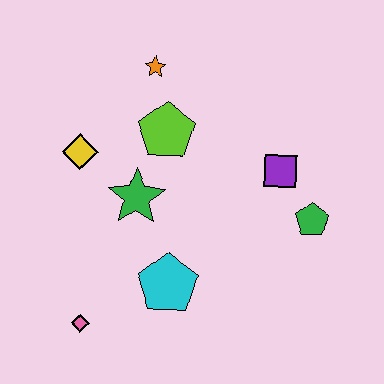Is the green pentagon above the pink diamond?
Yes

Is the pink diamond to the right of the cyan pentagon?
No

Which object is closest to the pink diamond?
The cyan pentagon is closest to the pink diamond.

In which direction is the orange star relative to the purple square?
The orange star is to the left of the purple square.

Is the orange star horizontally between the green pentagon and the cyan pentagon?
No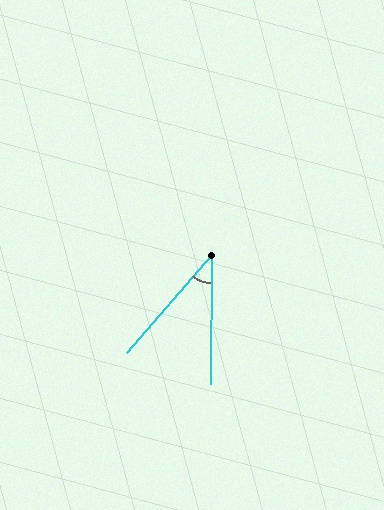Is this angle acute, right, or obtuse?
It is acute.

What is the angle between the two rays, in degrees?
Approximately 40 degrees.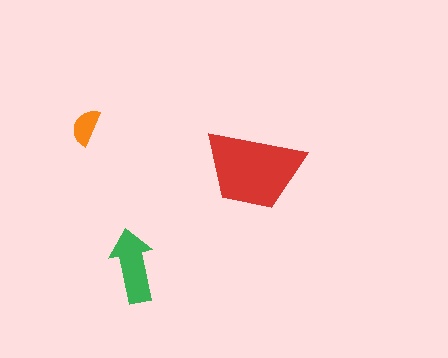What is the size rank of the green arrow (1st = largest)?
2nd.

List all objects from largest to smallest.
The red trapezoid, the green arrow, the orange semicircle.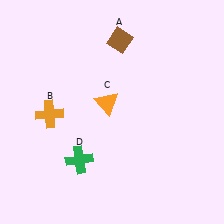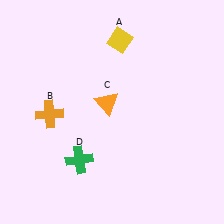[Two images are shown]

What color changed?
The diamond (A) changed from brown in Image 1 to yellow in Image 2.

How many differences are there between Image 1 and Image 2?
There is 1 difference between the two images.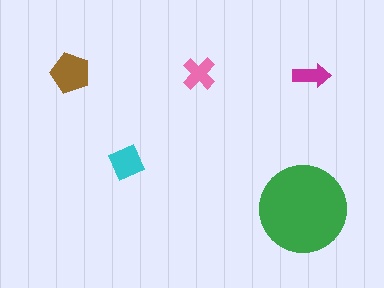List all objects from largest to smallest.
The green circle, the brown pentagon, the cyan diamond, the pink cross, the magenta arrow.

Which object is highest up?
The brown pentagon is topmost.